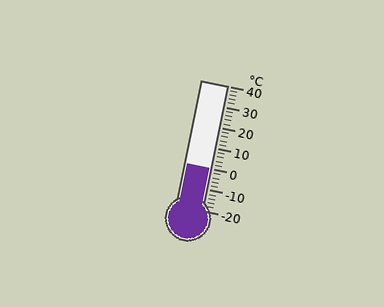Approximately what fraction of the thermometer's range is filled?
The thermometer is filled to approximately 35% of its range.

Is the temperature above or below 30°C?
The temperature is below 30°C.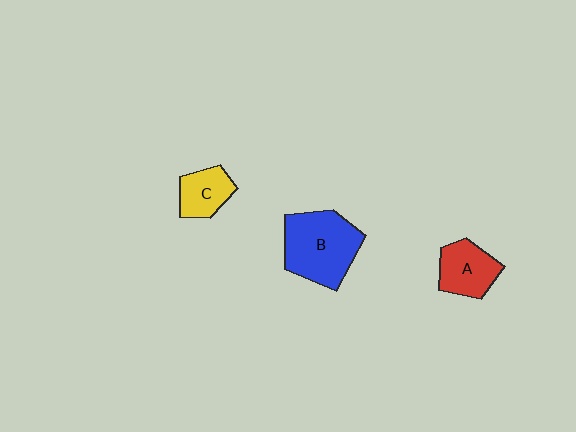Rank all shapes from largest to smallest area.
From largest to smallest: B (blue), A (red), C (yellow).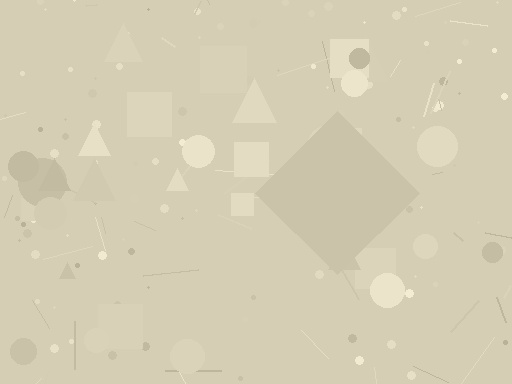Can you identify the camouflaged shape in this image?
The camouflaged shape is a diamond.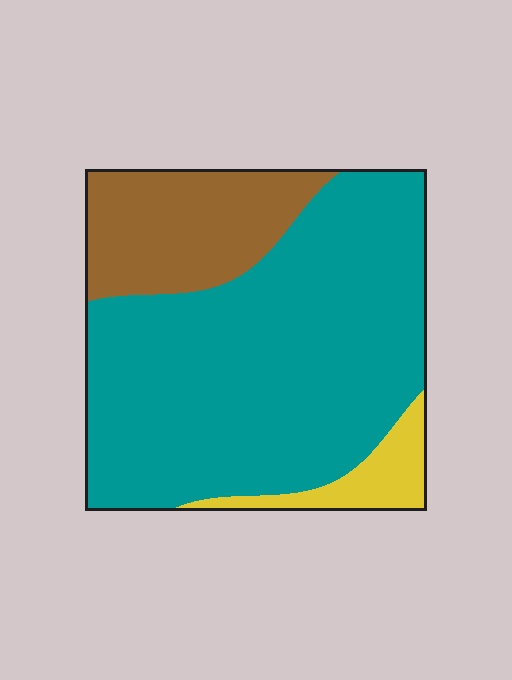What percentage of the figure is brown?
Brown covers roughly 20% of the figure.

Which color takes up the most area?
Teal, at roughly 70%.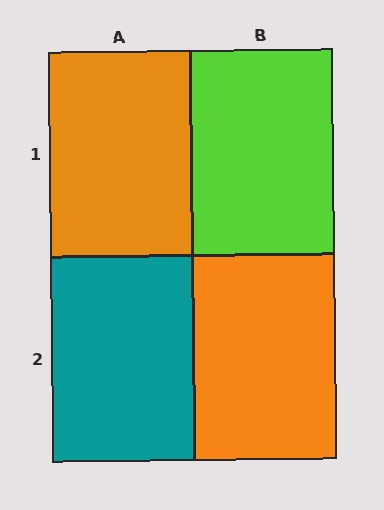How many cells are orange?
2 cells are orange.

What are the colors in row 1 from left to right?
Orange, lime.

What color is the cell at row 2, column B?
Orange.